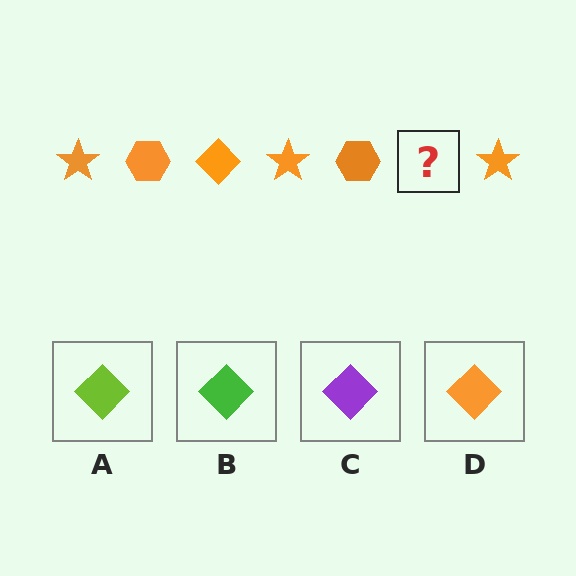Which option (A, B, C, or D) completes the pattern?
D.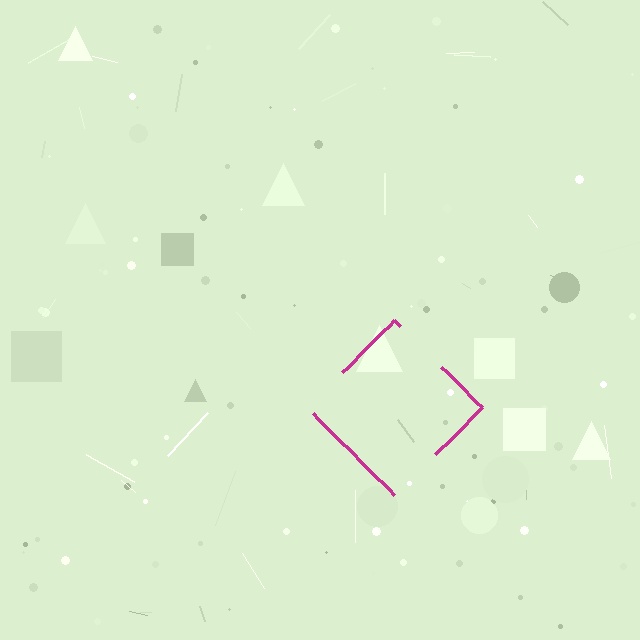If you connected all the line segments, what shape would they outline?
They would outline a diamond.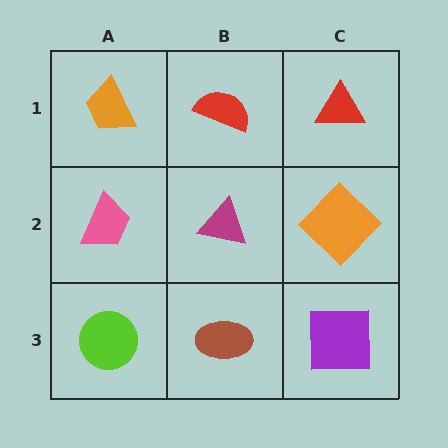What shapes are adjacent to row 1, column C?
An orange diamond (row 2, column C), a red semicircle (row 1, column B).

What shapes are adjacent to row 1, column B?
A magenta triangle (row 2, column B), an orange trapezoid (row 1, column A), a red triangle (row 1, column C).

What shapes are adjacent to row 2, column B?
A red semicircle (row 1, column B), a brown ellipse (row 3, column B), a pink trapezoid (row 2, column A), an orange diamond (row 2, column C).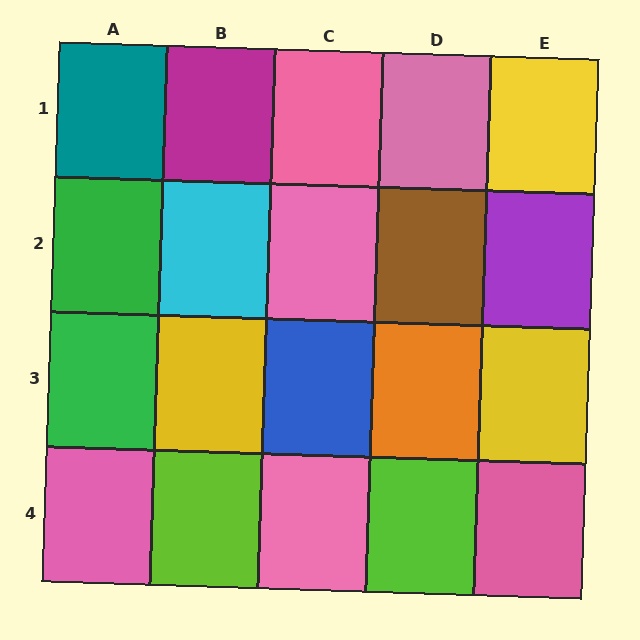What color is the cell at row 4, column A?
Pink.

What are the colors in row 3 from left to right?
Green, yellow, blue, orange, yellow.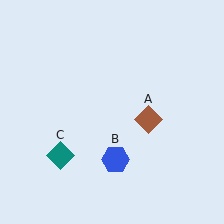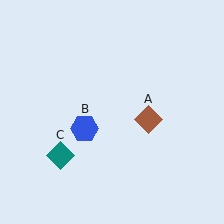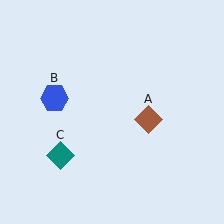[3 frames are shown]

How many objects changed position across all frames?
1 object changed position: blue hexagon (object B).